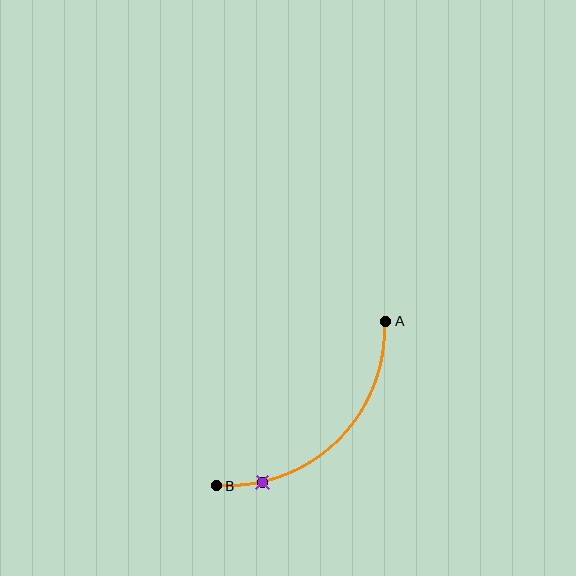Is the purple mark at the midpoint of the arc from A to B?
No. The purple mark lies on the arc but is closer to endpoint B. The arc midpoint would be at the point on the curve equidistant along the arc from both A and B.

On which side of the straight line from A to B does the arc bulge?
The arc bulges below and to the right of the straight line connecting A and B.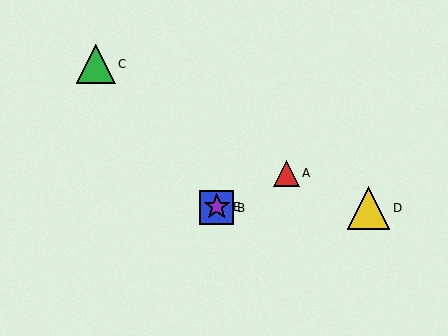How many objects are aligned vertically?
2 objects (B, E) are aligned vertically.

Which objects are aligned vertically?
Objects B, E are aligned vertically.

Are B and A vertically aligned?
No, B is at x≈217 and A is at x≈286.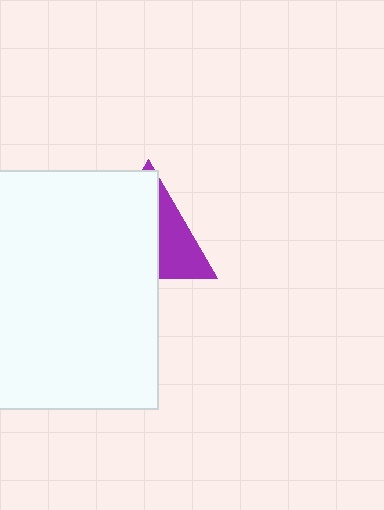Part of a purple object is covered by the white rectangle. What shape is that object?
It is a triangle.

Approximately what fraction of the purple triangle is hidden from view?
Roughly 63% of the purple triangle is hidden behind the white rectangle.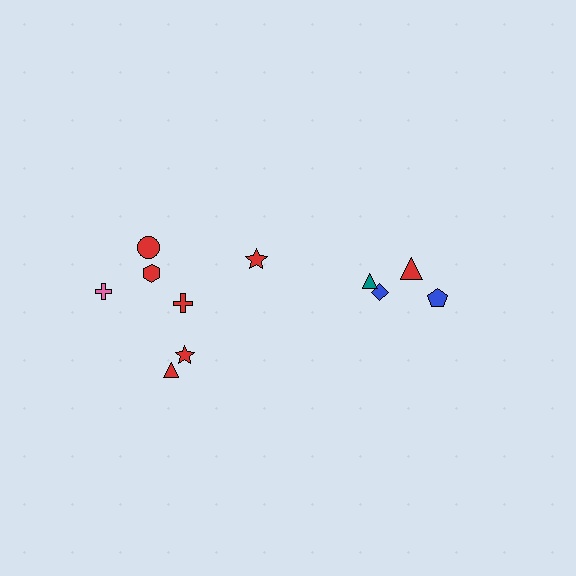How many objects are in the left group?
There are 7 objects.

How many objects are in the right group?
There are 4 objects.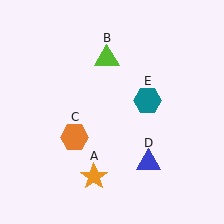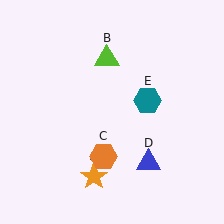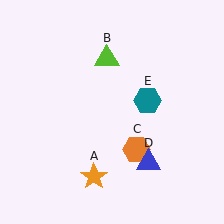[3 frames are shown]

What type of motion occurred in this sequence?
The orange hexagon (object C) rotated counterclockwise around the center of the scene.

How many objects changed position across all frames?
1 object changed position: orange hexagon (object C).